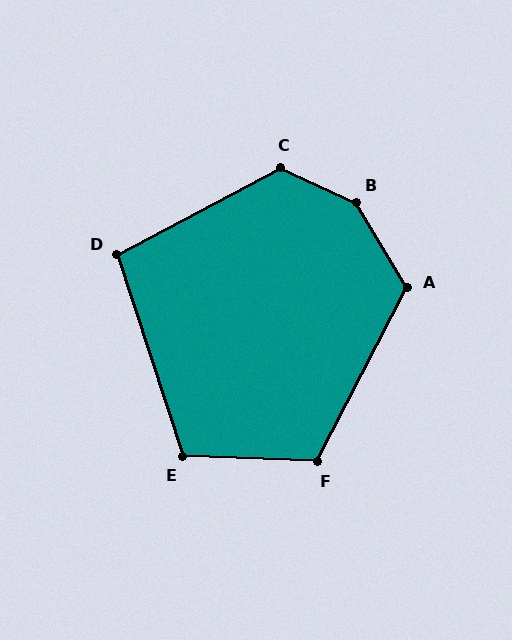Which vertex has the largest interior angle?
B, at approximately 146 degrees.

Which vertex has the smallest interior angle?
D, at approximately 100 degrees.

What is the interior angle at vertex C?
Approximately 127 degrees (obtuse).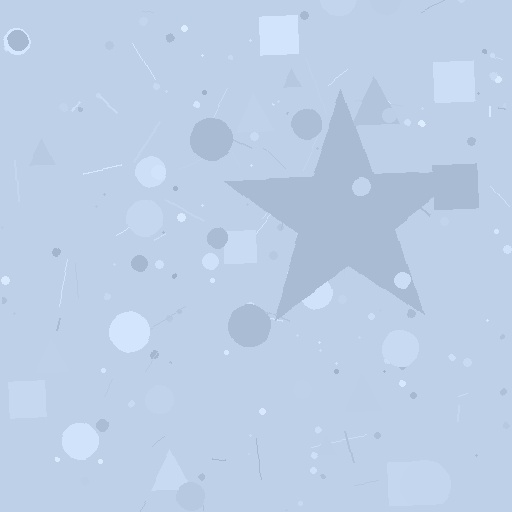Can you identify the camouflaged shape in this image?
The camouflaged shape is a star.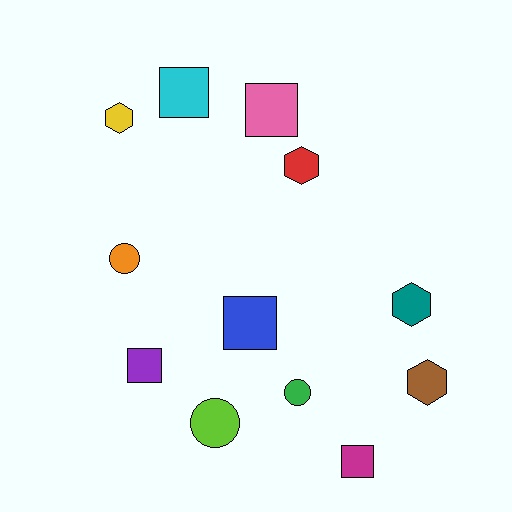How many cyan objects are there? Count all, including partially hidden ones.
There is 1 cyan object.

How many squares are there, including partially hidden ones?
There are 5 squares.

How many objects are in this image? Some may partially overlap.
There are 12 objects.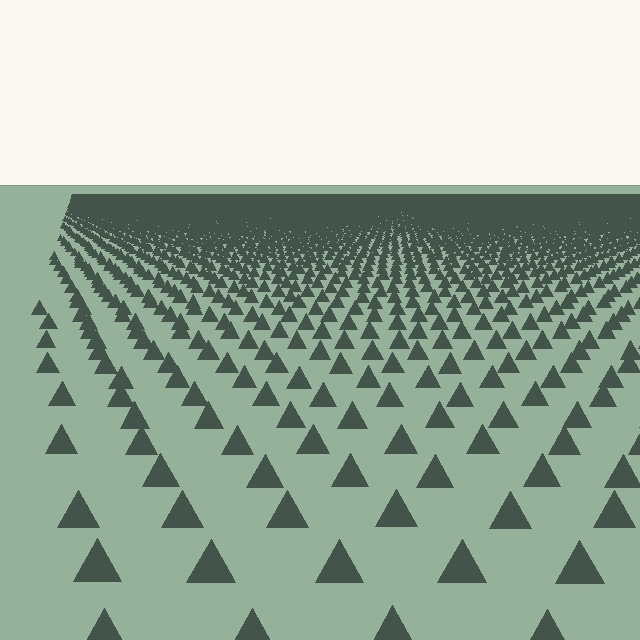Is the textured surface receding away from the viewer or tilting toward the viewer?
The surface is receding away from the viewer. Texture elements get smaller and denser toward the top.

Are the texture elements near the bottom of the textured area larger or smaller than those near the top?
Larger. Near the bottom, elements are closer to the viewer and appear at a bigger on-screen size.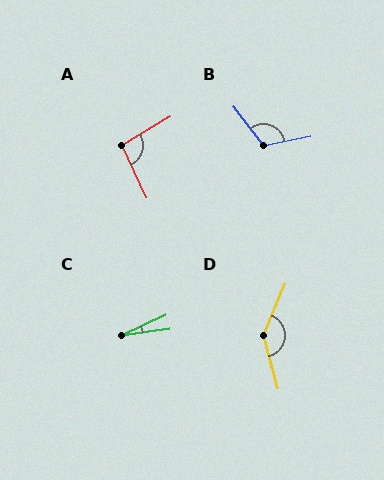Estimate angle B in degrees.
Approximately 117 degrees.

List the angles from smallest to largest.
C (17°), A (96°), B (117°), D (142°).